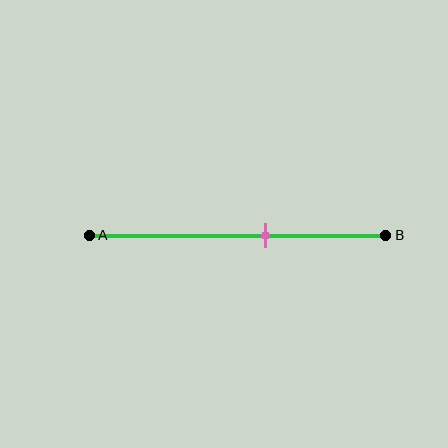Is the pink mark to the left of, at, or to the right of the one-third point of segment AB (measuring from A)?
The pink mark is to the right of the one-third point of segment AB.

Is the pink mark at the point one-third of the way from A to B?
No, the mark is at about 60% from A, not at the 33% one-third point.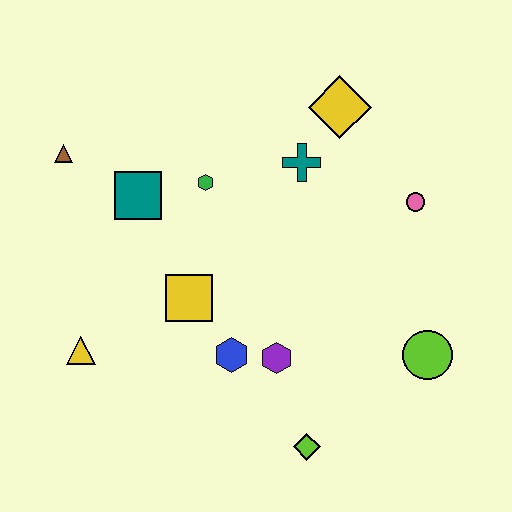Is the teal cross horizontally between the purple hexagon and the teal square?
No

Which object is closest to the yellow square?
The blue hexagon is closest to the yellow square.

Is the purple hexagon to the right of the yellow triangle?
Yes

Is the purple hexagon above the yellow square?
No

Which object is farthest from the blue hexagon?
The yellow diamond is farthest from the blue hexagon.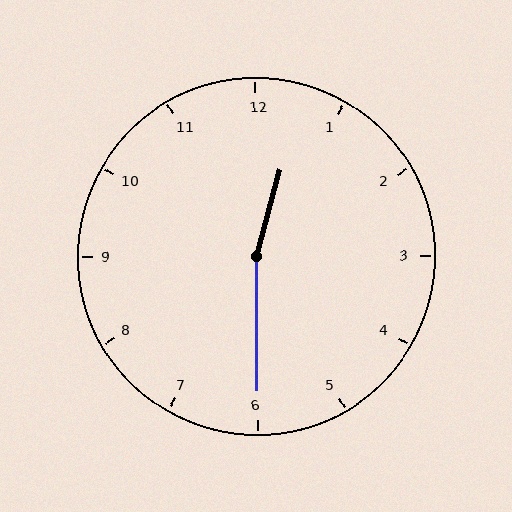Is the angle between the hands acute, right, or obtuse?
It is obtuse.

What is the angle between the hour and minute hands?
Approximately 165 degrees.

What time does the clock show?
12:30.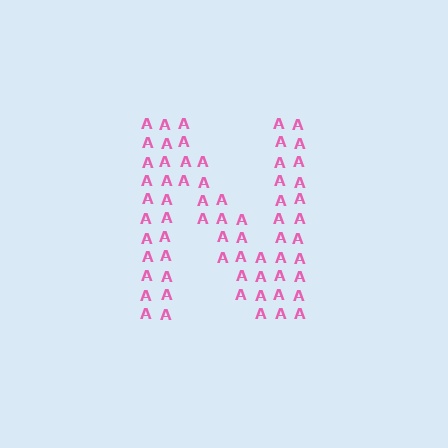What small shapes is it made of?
It is made of small letter A's.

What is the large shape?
The large shape is the letter N.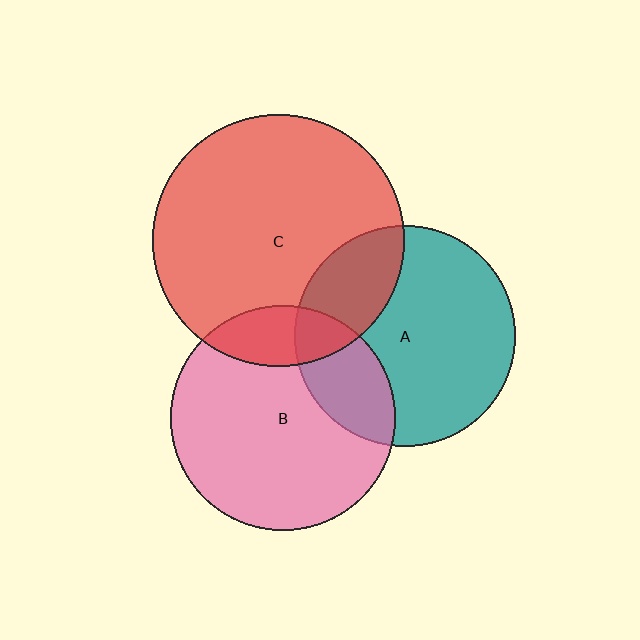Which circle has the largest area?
Circle C (red).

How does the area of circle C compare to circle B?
Approximately 1.3 times.